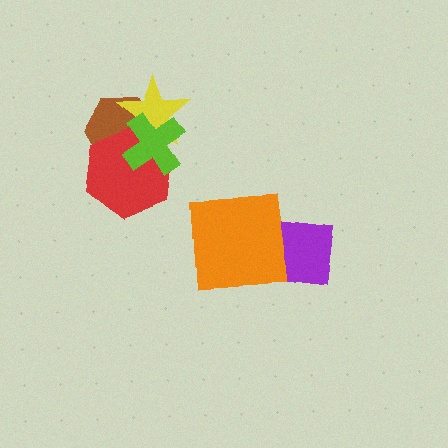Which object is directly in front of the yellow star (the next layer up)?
The red hexagon is directly in front of the yellow star.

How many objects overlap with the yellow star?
3 objects overlap with the yellow star.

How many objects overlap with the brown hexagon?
3 objects overlap with the brown hexagon.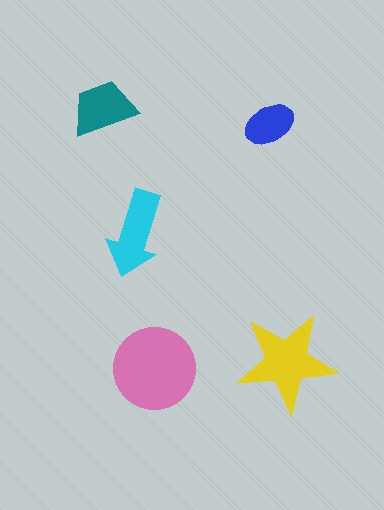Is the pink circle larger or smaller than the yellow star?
Larger.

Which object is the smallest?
The blue ellipse.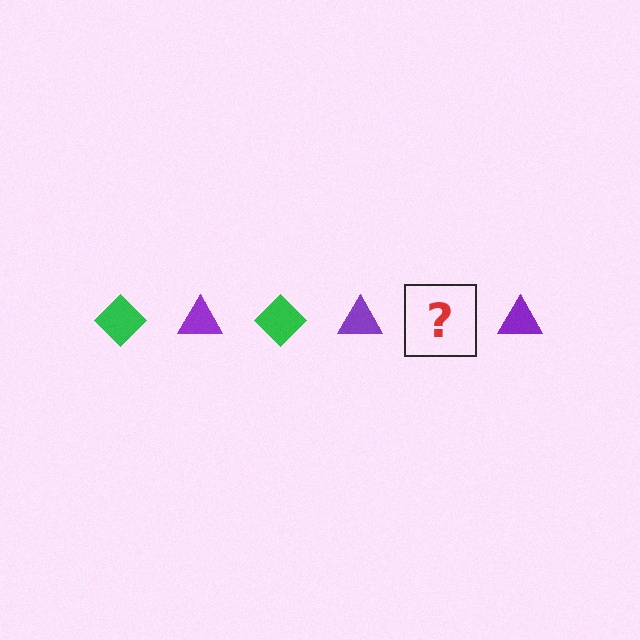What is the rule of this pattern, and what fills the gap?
The rule is that the pattern alternates between green diamond and purple triangle. The gap should be filled with a green diamond.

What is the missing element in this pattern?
The missing element is a green diamond.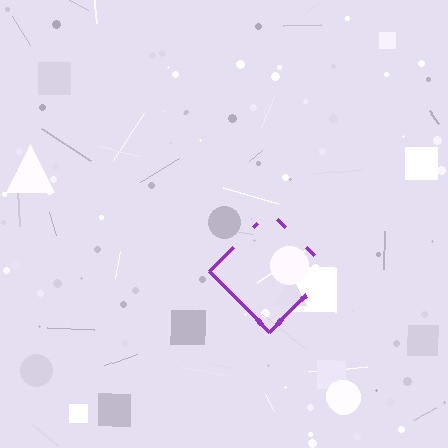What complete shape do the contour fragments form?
The contour fragments form a diamond.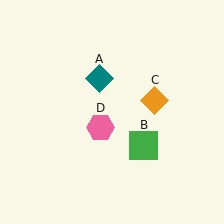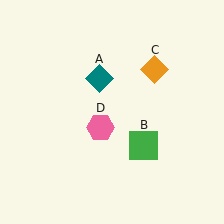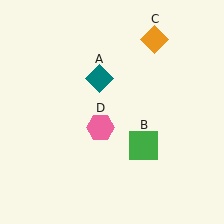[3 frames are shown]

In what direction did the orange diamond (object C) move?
The orange diamond (object C) moved up.